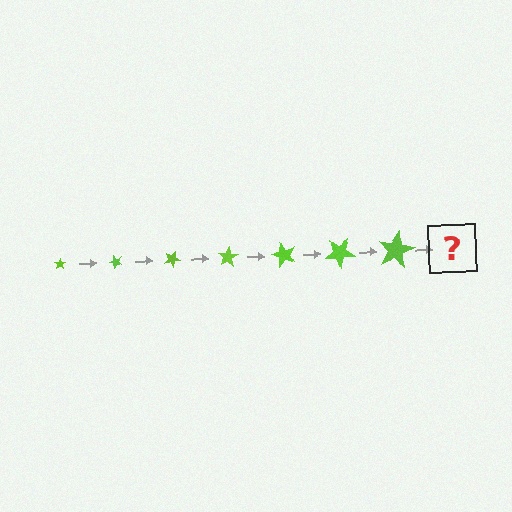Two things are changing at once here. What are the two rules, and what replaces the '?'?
The two rules are that the star grows larger each step and it rotates 50 degrees each step. The '?' should be a star, larger than the previous one and rotated 350 degrees from the start.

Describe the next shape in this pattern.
It should be a star, larger than the previous one and rotated 350 degrees from the start.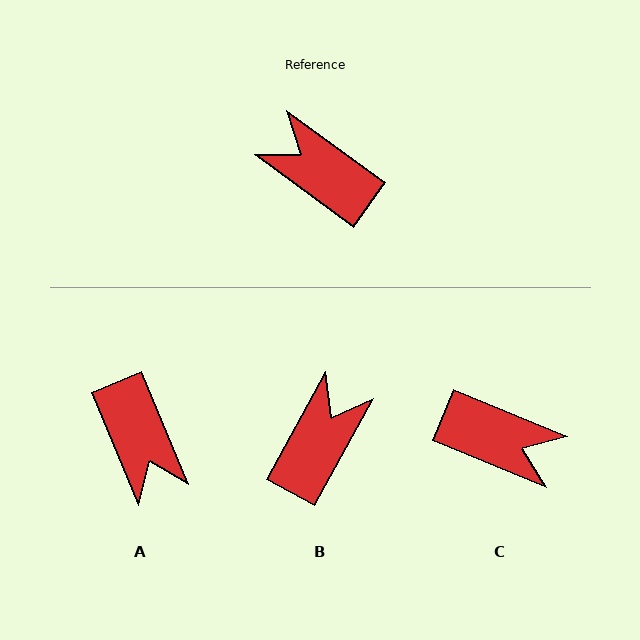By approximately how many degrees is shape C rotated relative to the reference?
Approximately 166 degrees clockwise.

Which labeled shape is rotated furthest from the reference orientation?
C, about 166 degrees away.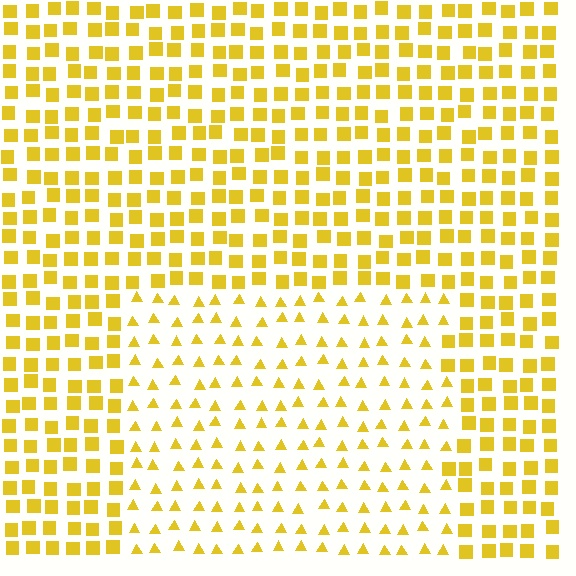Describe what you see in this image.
The image is filled with small yellow elements arranged in a uniform grid. A rectangle-shaped region contains triangles, while the surrounding area contains squares. The boundary is defined purely by the change in element shape.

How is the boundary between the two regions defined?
The boundary is defined by a change in element shape: triangles inside vs. squares outside. All elements share the same color and spacing.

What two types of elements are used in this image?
The image uses triangles inside the rectangle region and squares outside it.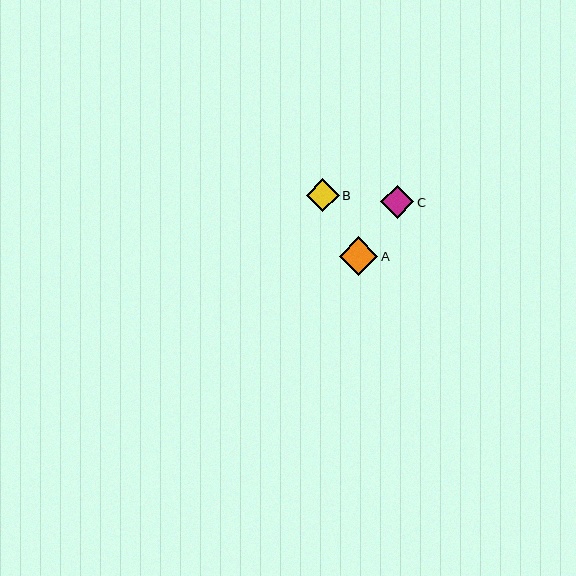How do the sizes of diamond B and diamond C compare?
Diamond B and diamond C are approximately the same size.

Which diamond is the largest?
Diamond A is the largest with a size of approximately 39 pixels.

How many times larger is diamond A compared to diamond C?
Diamond A is approximately 1.2 times the size of diamond C.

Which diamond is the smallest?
Diamond C is the smallest with a size of approximately 33 pixels.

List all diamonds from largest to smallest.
From largest to smallest: A, B, C.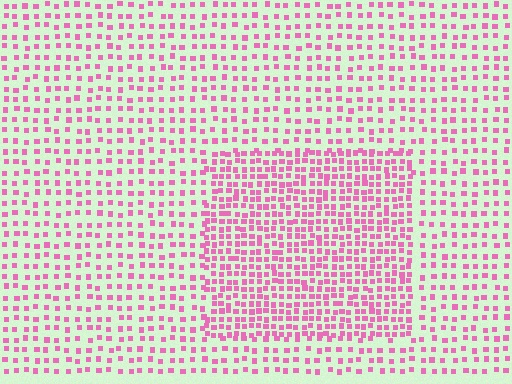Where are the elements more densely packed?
The elements are more densely packed inside the rectangle boundary.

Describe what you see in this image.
The image contains small pink elements arranged at two different densities. A rectangle-shaped region is visible where the elements are more densely packed than the surrounding area.